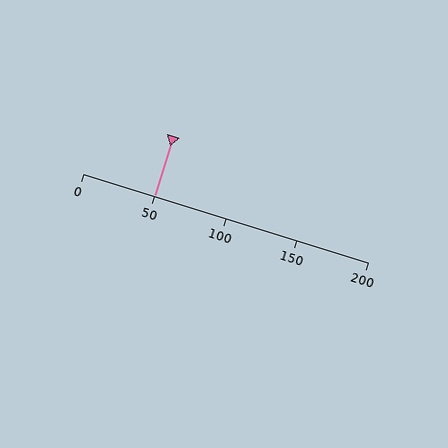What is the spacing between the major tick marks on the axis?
The major ticks are spaced 50 apart.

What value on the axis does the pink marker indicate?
The marker indicates approximately 50.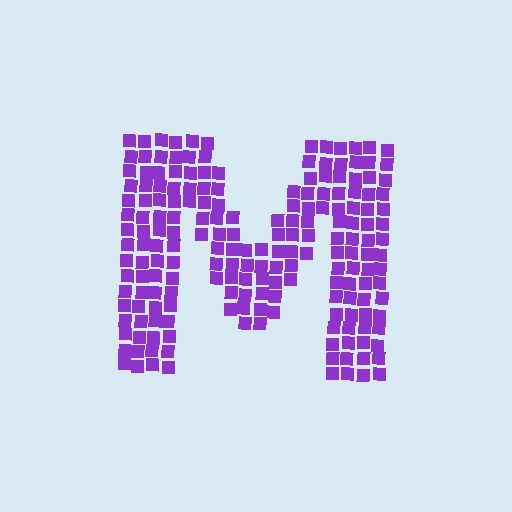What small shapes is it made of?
It is made of small squares.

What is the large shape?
The large shape is the letter M.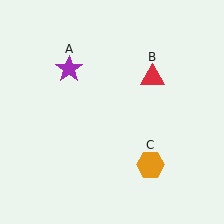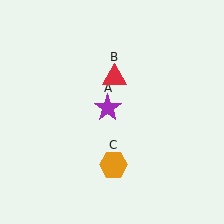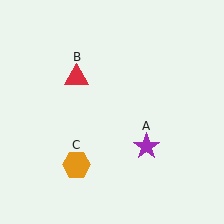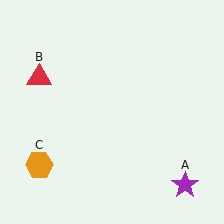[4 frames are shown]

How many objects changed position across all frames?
3 objects changed position: purple star (object A), red triangle (object B), orange hexagon (object C).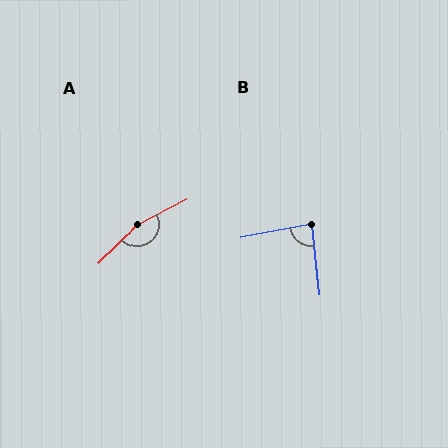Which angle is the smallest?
B, at approximately 85 degrees.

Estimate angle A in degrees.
Approximately 164 degrees.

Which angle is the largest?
A, at approximately 164 degrees.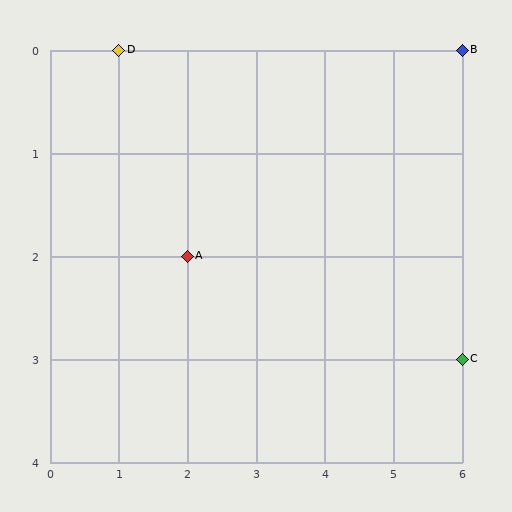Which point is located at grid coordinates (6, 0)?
Point B is at (6, 0).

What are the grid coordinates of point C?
Point C is at grid coordinates (6, 3).